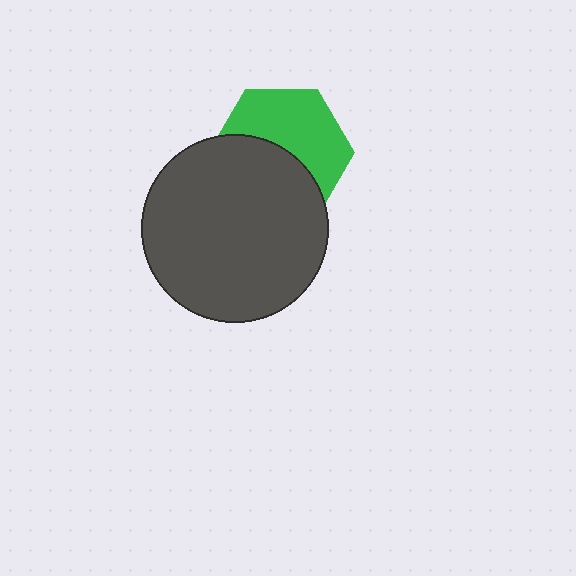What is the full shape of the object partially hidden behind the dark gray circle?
The partially hidden object is a green hexagon.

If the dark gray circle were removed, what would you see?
You would see the complete green hexagon.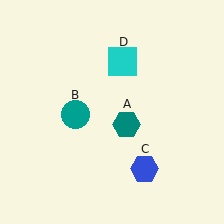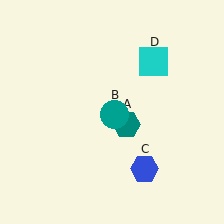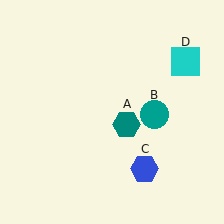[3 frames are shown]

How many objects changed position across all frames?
2 objects changed position: teal circle (object B), cyan square (object D).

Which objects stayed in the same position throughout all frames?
Teal hexagon (object A) and blue hexagon (object C) remained stationary.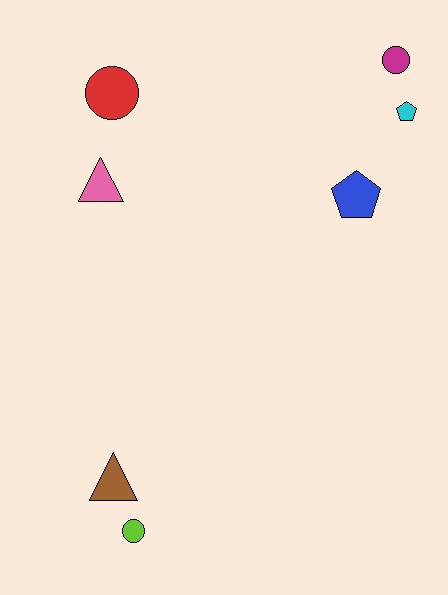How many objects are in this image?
There are 7 objects.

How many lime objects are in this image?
There is 1 lime object.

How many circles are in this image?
There are 3 circles.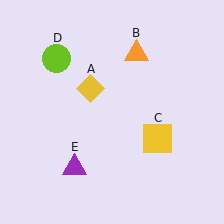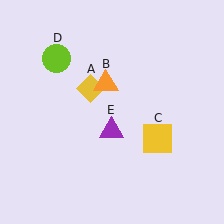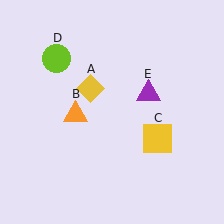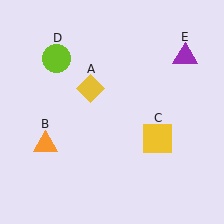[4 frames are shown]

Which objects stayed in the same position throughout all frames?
Yellow diamond (object A) and yellow square (object C) and lime circle (object D) remained stationary.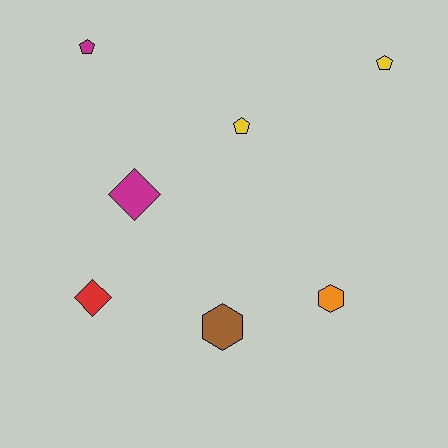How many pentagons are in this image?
There are 3 pentagons.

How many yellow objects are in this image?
There are 2 yellow objects.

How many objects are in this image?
There are 7 objects.